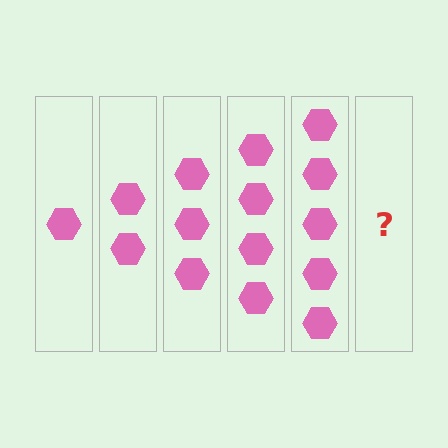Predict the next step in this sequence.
The next step is 6 hexagons.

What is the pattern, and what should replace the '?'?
The pattern is that each step adds one more hexagon. The '?' should be 6 hexagons.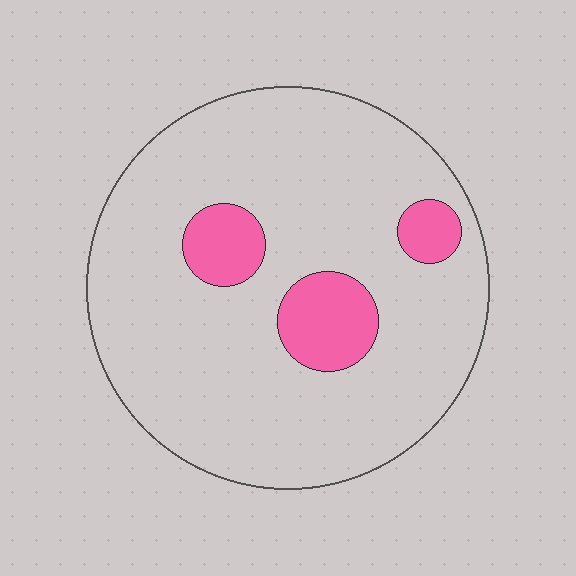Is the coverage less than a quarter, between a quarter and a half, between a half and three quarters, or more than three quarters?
Less than a quarter.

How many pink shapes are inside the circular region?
3.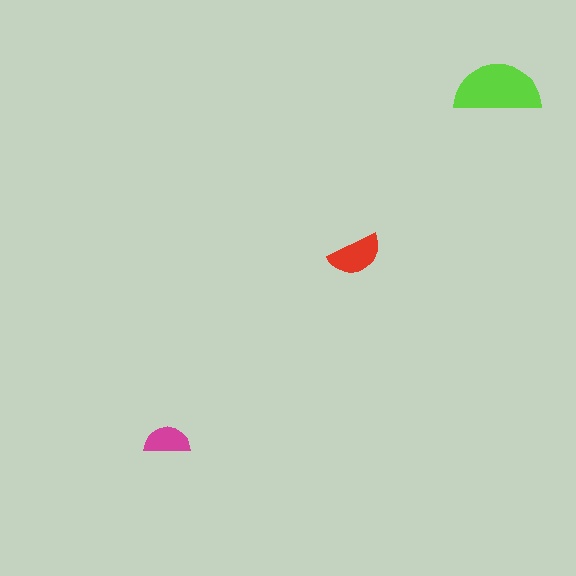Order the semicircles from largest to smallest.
the lime one, the red one, the magenta one.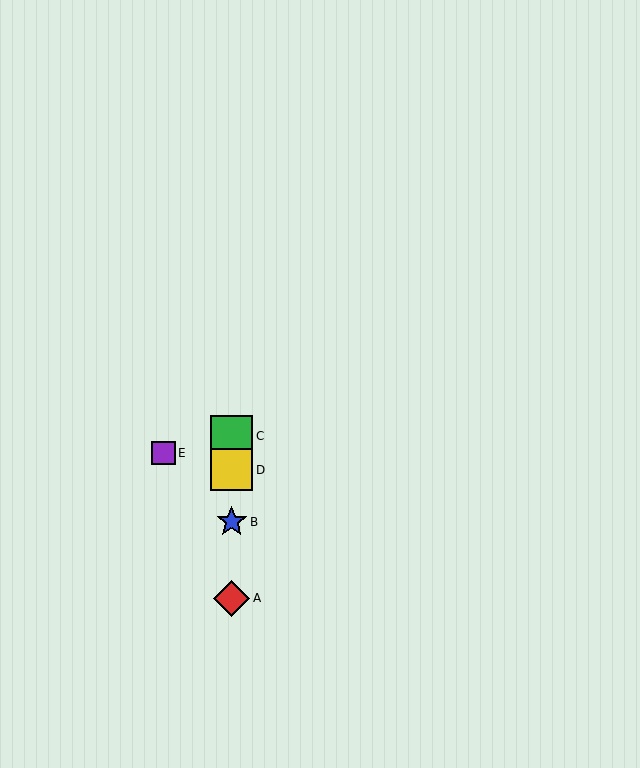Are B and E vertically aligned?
No, B is at x≈232 and E is at x≈163.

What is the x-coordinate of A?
Object A is at x≈232.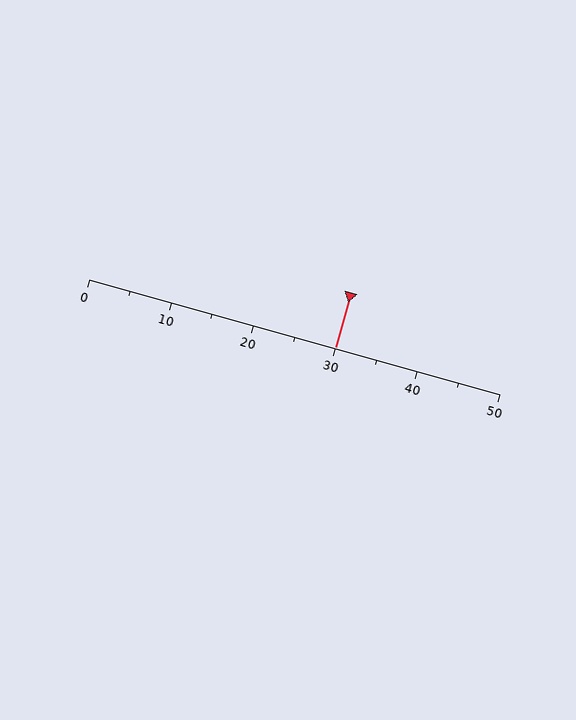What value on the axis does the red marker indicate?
The marker indicates approximately 30.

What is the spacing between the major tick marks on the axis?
The major ticks are spaced 10 apart.